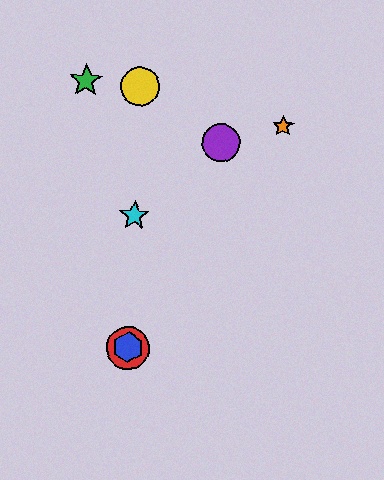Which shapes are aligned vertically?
The red circle, the blue hexagon, the yellow circle, the cyan star are aligned vertically.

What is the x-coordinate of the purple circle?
The purple circle is at x≈221.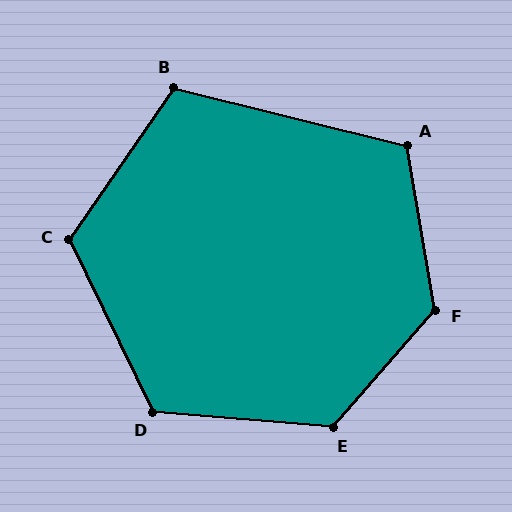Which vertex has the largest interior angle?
F, at approximately 129 degrees.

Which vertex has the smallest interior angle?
B, at approximately 111 degrees.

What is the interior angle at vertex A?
Approximately 113 degrees (obtuse).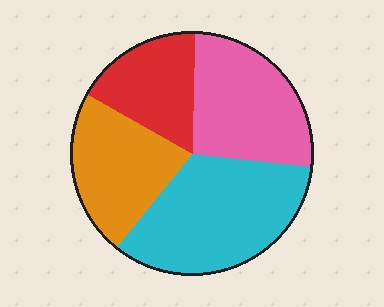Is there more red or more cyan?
Cyan.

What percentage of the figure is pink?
Pink takes up about one quarter (1/4) of the figure.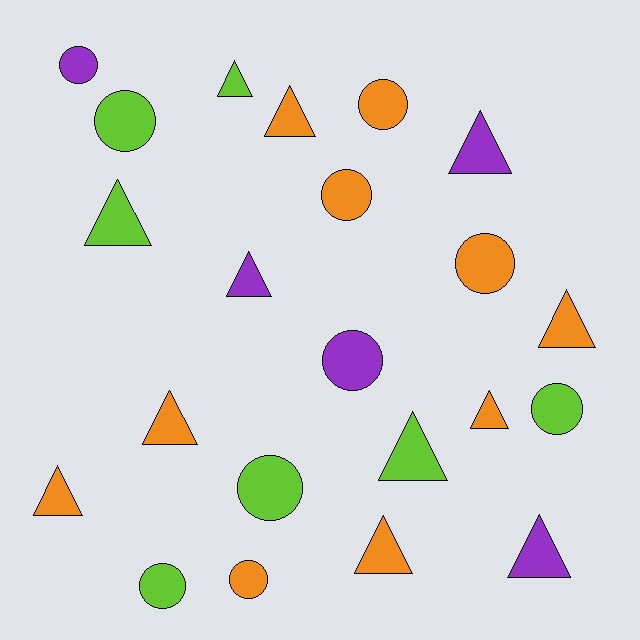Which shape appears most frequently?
Triangle, with 12 objects.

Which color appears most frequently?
Orange, with 10 objects.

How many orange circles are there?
There are 4 orange circles.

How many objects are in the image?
There are 22 objects.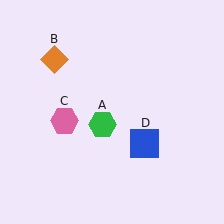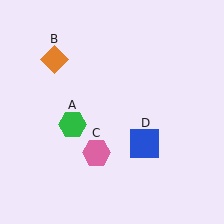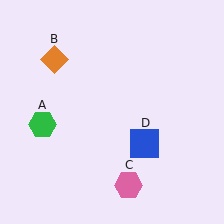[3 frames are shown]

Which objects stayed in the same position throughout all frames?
Orange diamond (object B) and blue square (object D) remained stationary.